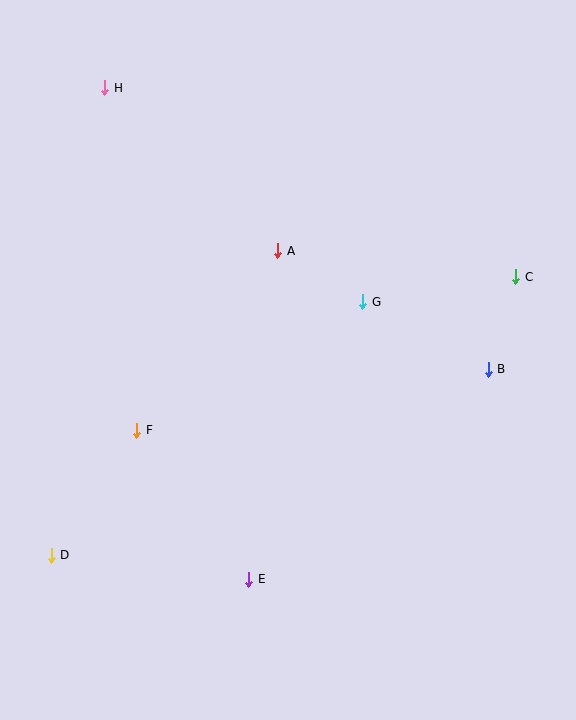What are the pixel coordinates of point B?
Point B is at (488, 369).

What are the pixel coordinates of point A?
Point A is at (278, 251).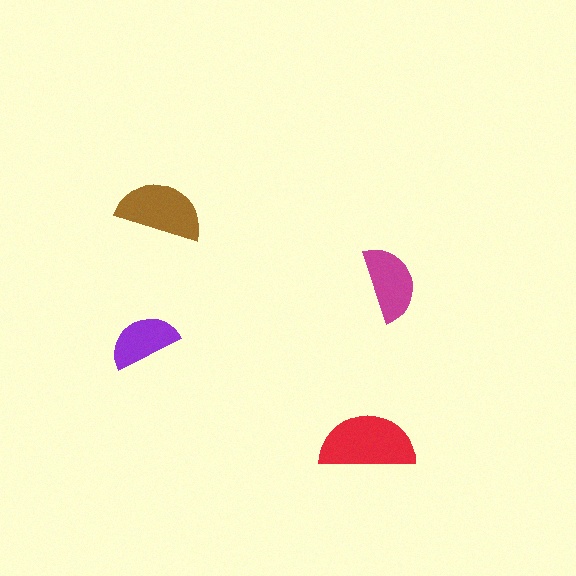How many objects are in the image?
There are 4 objects in the image.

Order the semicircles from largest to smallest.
the red one, the brown one, the magenta one, the purple one.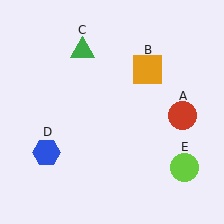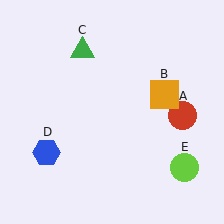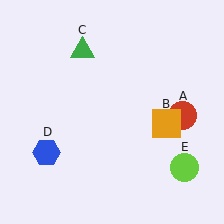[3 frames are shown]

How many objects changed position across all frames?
1 object changed position: orange square (object B).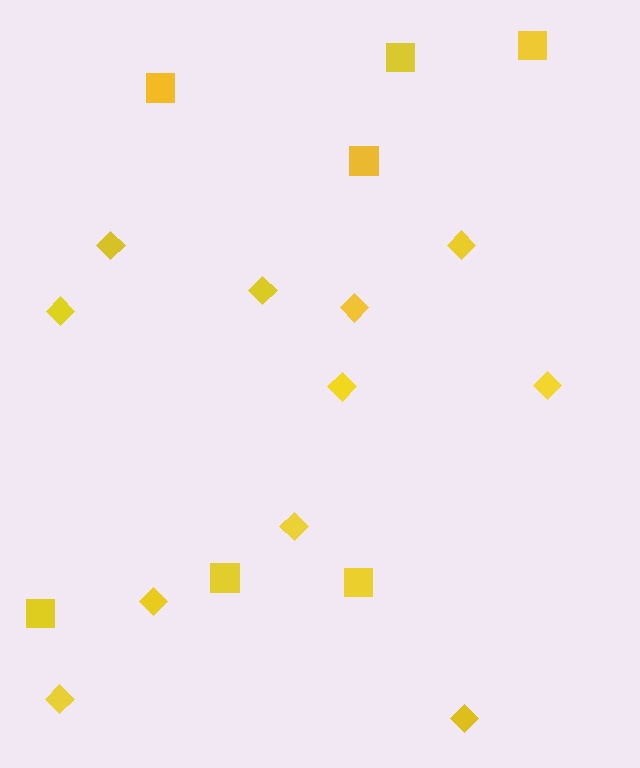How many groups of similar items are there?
There are 2 groups: one group of squares (7) and one group of diamonds (11).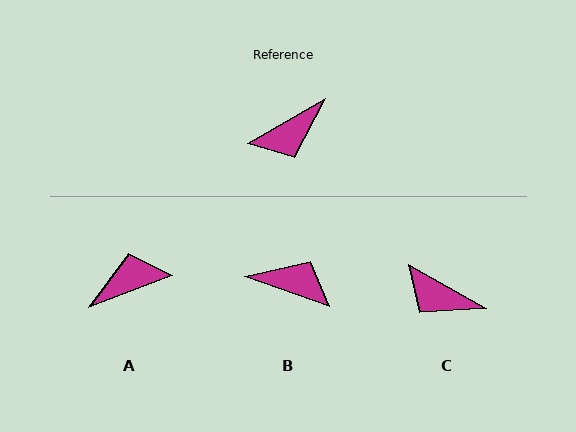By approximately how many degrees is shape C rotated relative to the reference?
Approximately 60 degrees clockwise.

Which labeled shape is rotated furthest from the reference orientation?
A, about 170 degrees away.